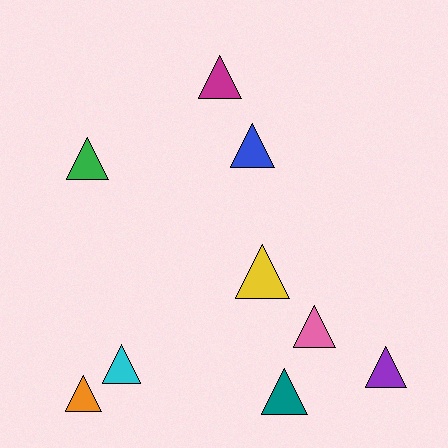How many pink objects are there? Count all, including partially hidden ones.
There is 1 pink object.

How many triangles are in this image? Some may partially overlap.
There are 9 triangles.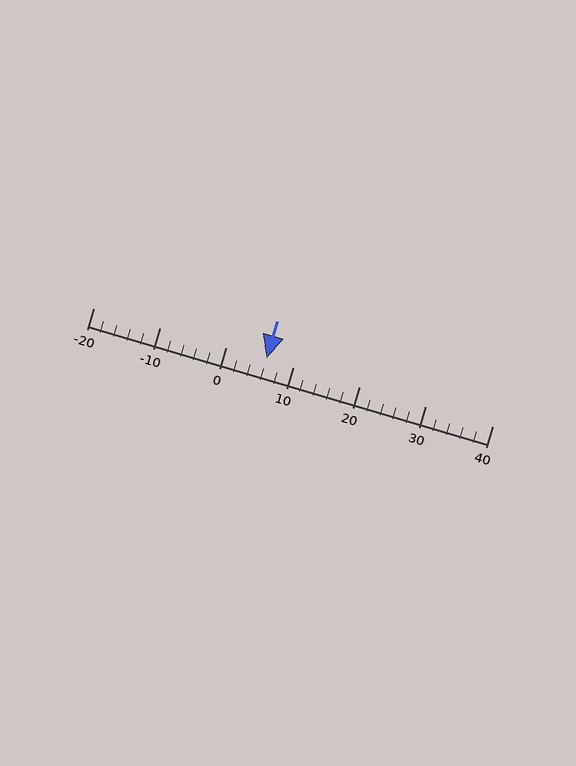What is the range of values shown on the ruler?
The ruler shows values from -20 to 40.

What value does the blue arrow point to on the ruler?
The blue arrow points to approximately 6.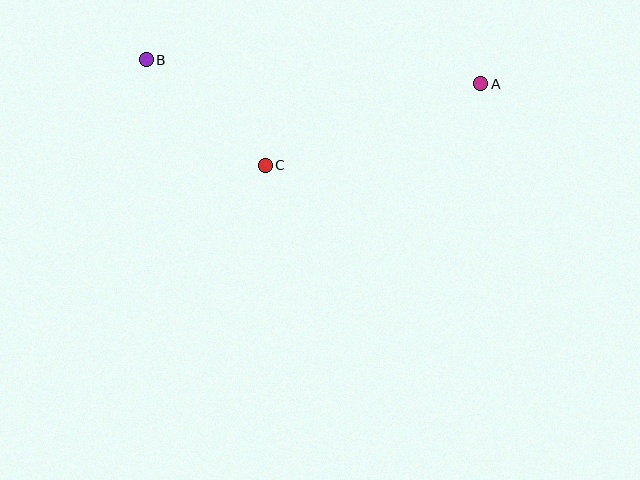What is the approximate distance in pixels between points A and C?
The distance between A and C is approximately 231 pixels.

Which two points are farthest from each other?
Points A and B are farthest from each other.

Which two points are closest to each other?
Points B and C are closest to each other.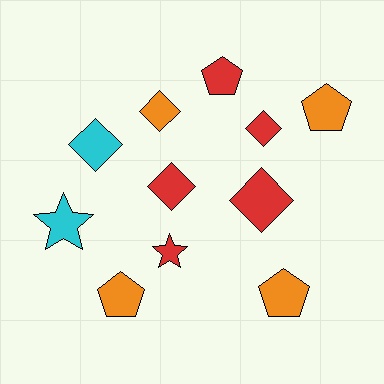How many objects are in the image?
There are 11 objects.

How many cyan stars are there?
There is 1 cyan star.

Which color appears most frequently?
Red, with 5 objects.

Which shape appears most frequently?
Diamond, with 5 objects.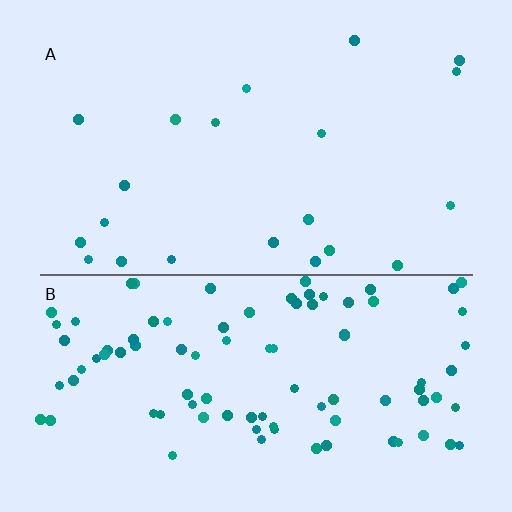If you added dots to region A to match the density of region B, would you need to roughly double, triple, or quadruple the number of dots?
Approximately quadruple.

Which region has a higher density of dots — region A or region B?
B (the bottom).